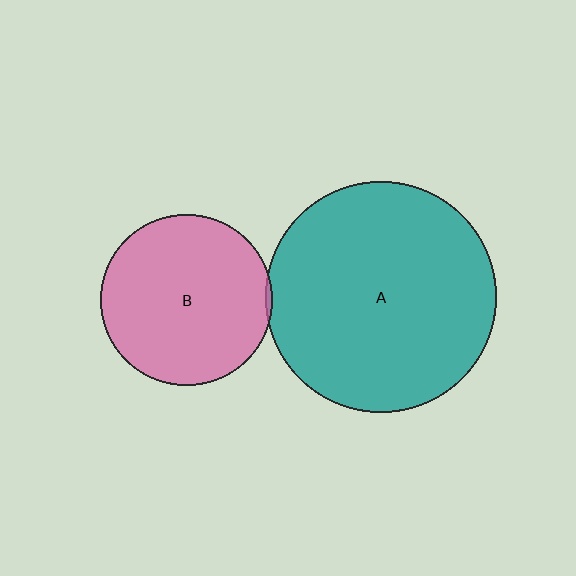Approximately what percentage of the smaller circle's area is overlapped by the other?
Approximately 5%.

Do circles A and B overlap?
Yes.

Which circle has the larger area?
Circle A (teal).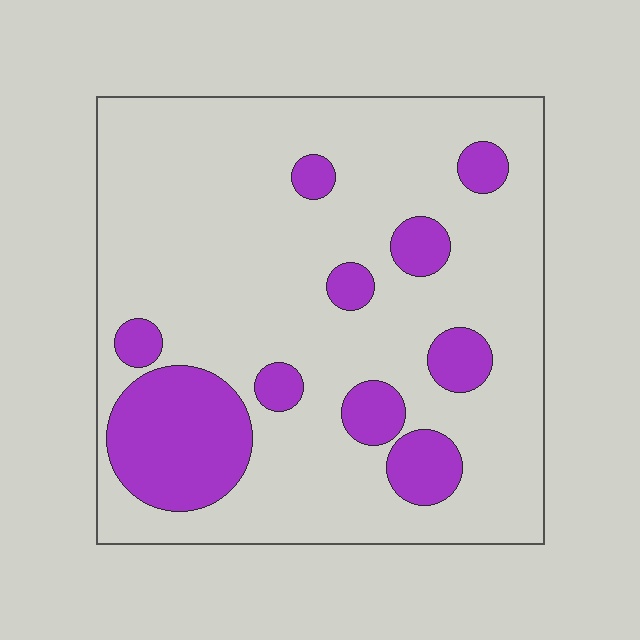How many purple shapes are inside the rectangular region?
10.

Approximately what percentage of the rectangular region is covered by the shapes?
Approximately 20%.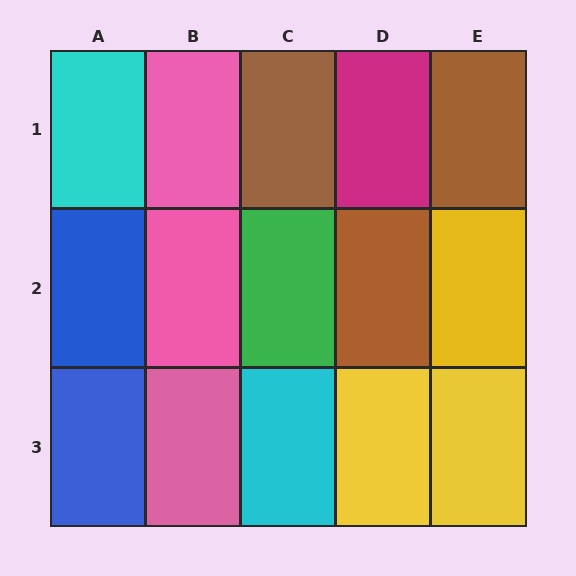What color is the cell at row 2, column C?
Green.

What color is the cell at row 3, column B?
Pink.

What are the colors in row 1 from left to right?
Cyan, pink, brown, magenta, brown.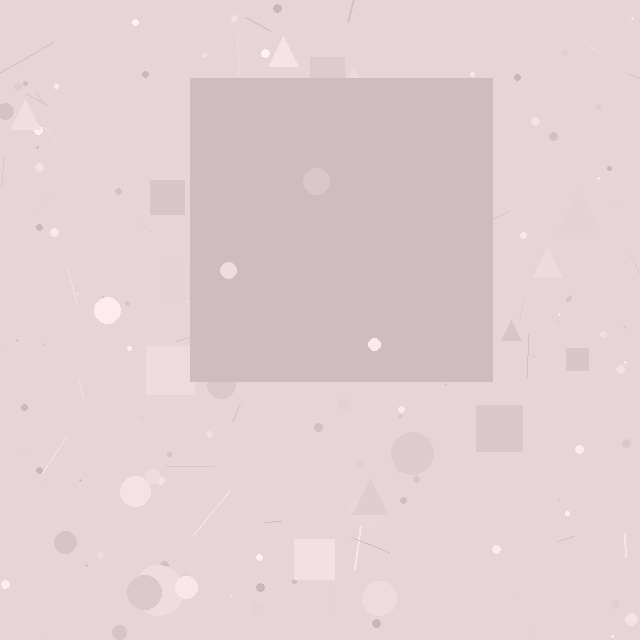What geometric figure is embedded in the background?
A square is embedded in the background.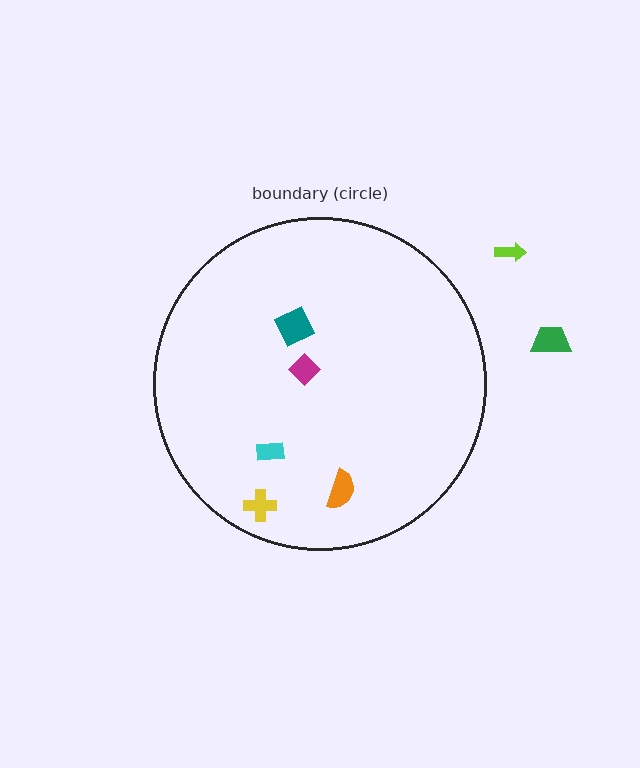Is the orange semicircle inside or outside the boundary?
Inside.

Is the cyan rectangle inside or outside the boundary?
Inside.